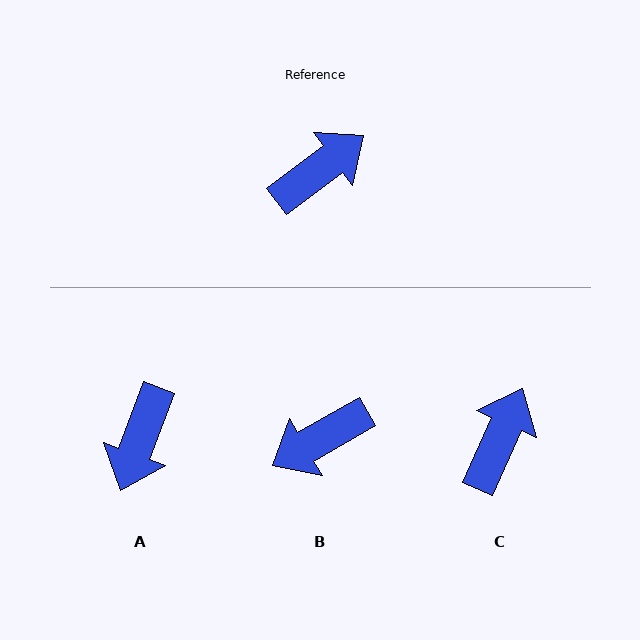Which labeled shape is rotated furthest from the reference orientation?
B, about 173 degrees away.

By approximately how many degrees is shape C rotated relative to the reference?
Approximately 29 degrees counter-clockwise.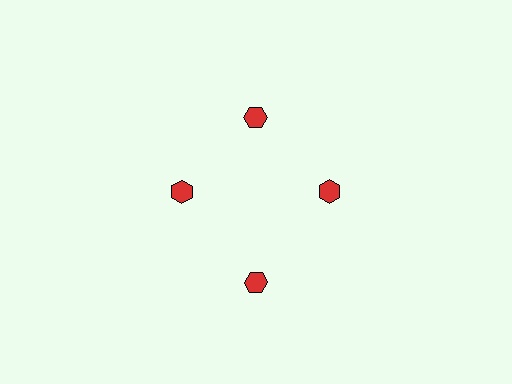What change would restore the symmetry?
The symmetry would be restored by moving it inward, back onto the ring so that all 4 hexagons sit at equal angles and equal distance from the center.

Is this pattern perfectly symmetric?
No. The 4 red hexagons are arranged in a ring, but one element near the 6 o'clock position is pushed outward from the center, breaking the 4-fold rotational symmetry.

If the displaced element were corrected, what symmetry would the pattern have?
It would have 4-fold rotational symmetry — the pattern would map onto itself every 90 degrees.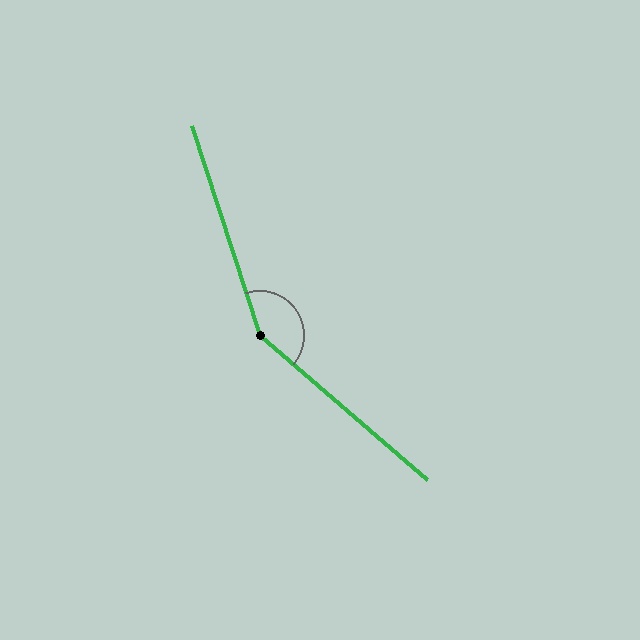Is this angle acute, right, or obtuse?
It is obtuse.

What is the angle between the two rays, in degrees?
Approximately 149 degrees.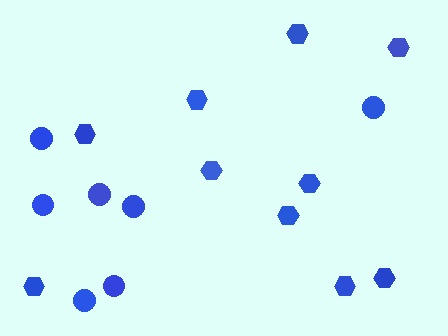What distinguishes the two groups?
There are 2 groups: one group of circles (7) and one group of hexagons (10).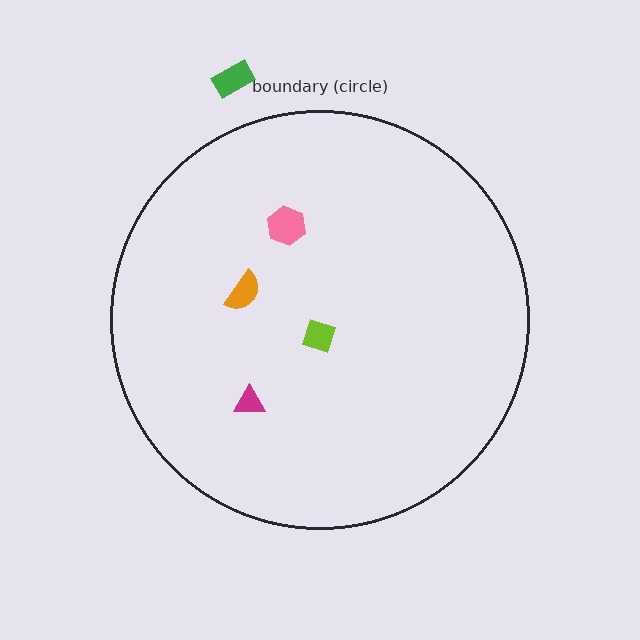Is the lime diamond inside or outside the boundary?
Inside.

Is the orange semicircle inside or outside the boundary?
Inside.